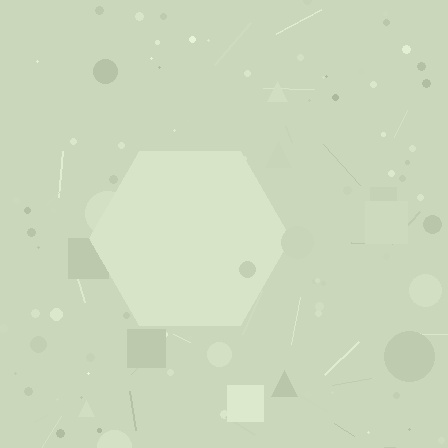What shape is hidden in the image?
A hexagon is hidden in the image.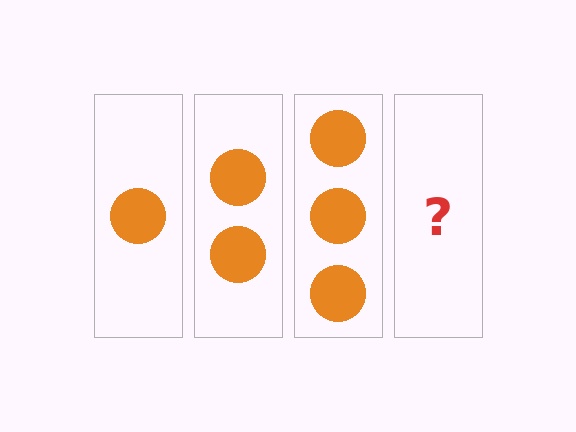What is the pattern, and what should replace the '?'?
The pattern is that each step adds one more circle. The '?' should be 4 circles.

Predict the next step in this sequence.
The next step is 4 circles.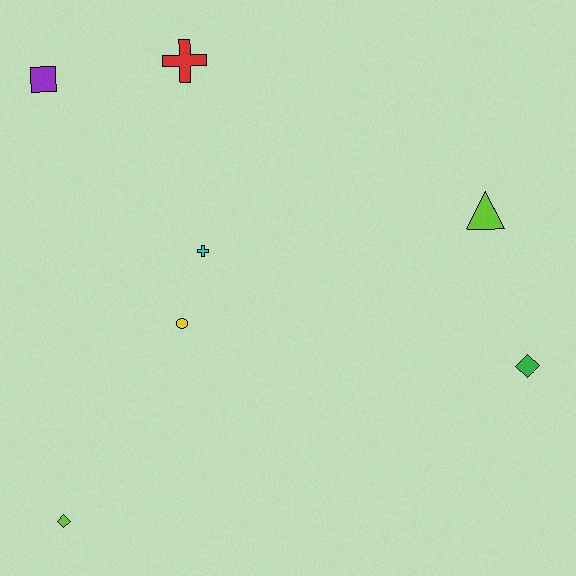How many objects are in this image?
There are 7 objects.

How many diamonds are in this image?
There are 2 diamonds.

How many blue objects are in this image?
There are no blue objects.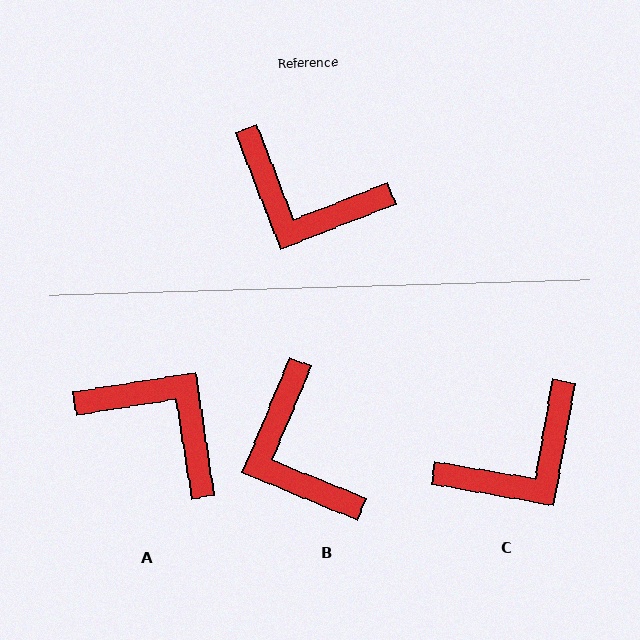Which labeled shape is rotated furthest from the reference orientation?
A, about 168 degrees away.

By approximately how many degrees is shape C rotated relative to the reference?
Approximately 59 degrees counter-clockwise.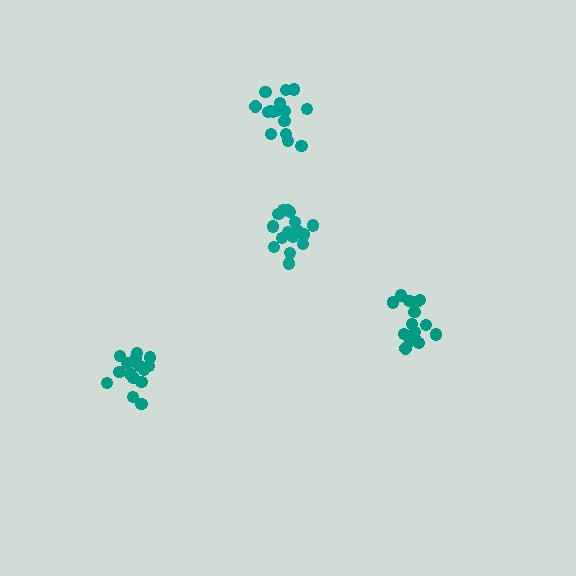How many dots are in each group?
Group 1: 16 dots, Group 2: 16 dots, Group 3: 15 dots, Group 4: 15 dots (62 total).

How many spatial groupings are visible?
There are 4 spatial groupings.